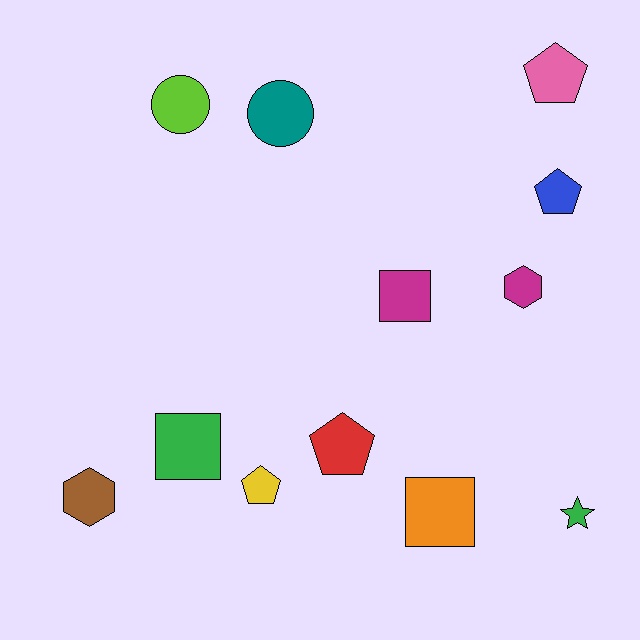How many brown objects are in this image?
There is 1 brown object.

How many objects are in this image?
There are 12 objects.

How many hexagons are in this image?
There are 2 hexagons.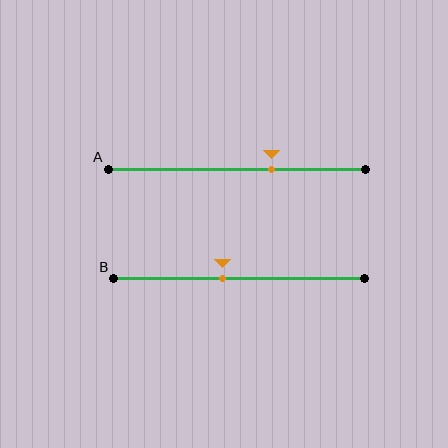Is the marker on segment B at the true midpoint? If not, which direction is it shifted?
No, the marker on segment B is shifted to the left by about 7% of the segment length.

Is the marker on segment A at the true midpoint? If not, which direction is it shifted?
No, the marker on segment A is shifted to the right by about 14% of the segment length.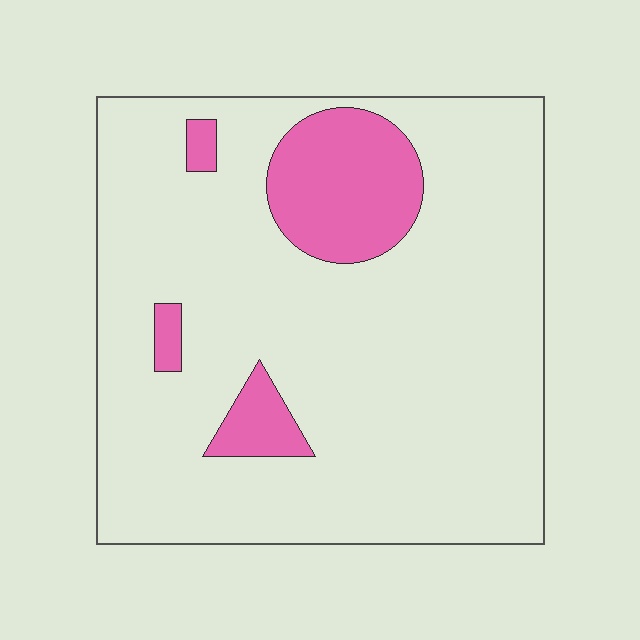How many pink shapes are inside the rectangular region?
4.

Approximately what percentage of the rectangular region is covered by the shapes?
Approximately 15%.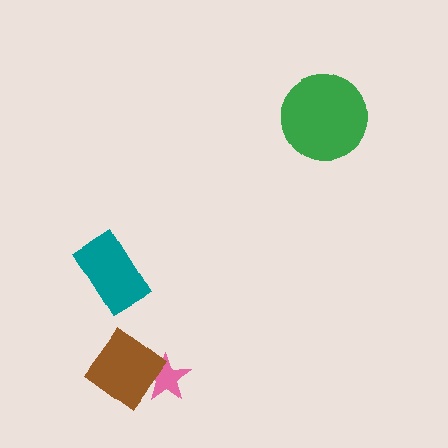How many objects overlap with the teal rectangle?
0 objects overlap with the teal rectangle.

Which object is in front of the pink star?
The brown diamond is in front of the pink star.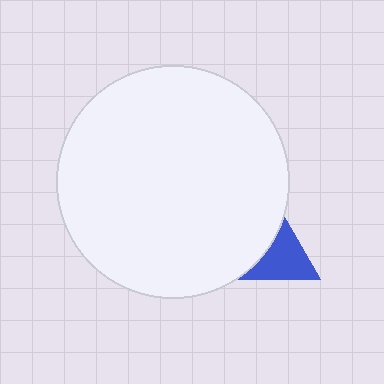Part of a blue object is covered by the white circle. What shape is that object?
It is a triangle.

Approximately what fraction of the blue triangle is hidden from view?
Roughly 65% of the blue triangle is hidden behind the white circle.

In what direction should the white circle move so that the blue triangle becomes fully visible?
The white circle should move left. That is the shortest direction to clear the overlap and leave the blue triangle fully visible.